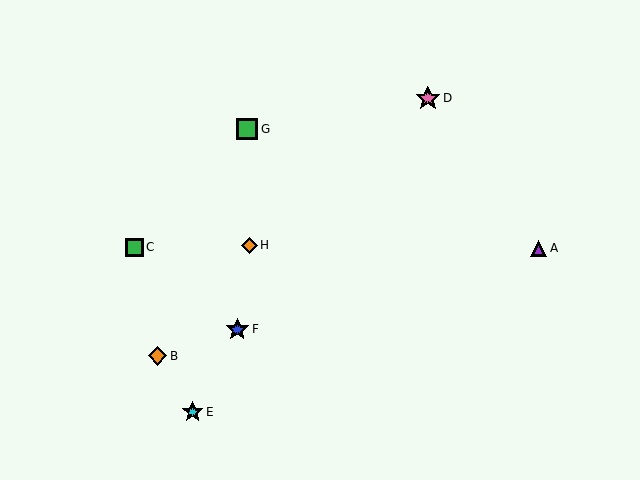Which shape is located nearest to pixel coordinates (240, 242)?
The orange diamond (labeled H) at (249, 245) is nearest to that location.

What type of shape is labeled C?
Shape C is a green square.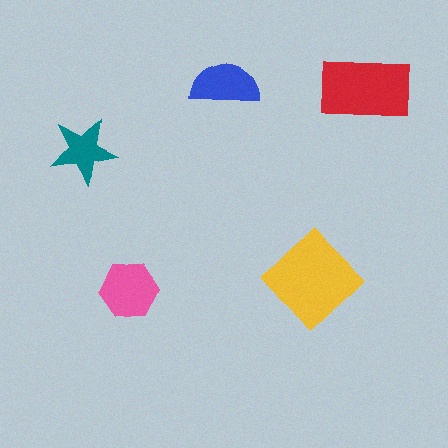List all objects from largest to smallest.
The yellow diamond, the red rectangle, the pink hexagon, the blue semicircle, the teal star.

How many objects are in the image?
There are 5 objects in the image.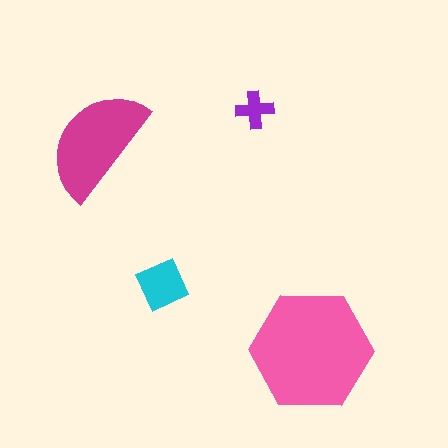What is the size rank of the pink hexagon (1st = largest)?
1st.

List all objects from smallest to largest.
The purple cross, the cyan diamond, the magenta semicircle, the pink hexagon.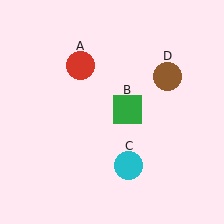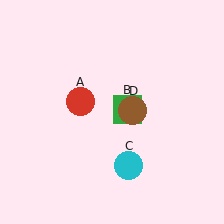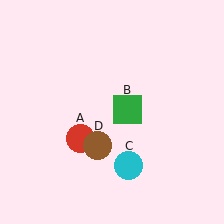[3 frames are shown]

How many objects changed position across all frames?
2 objects changed position: red circle (object A), brown circle (object D).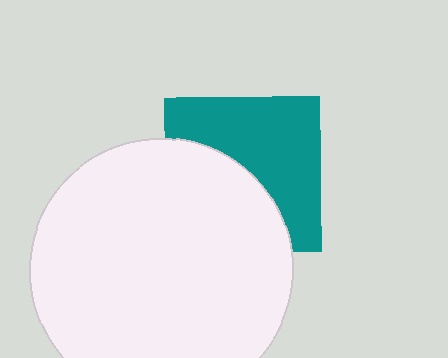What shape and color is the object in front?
The object in front is a white circle.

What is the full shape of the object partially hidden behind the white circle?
The partially hidden object is a teal square.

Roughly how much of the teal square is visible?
About half of it is visible (roughly 54%).